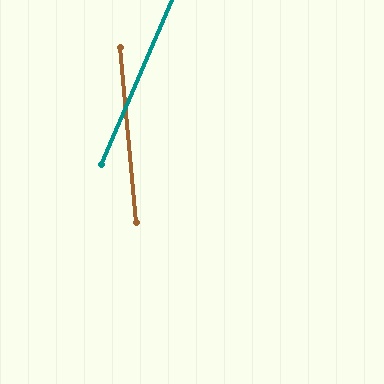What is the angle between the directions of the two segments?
Approximately 28 degrees.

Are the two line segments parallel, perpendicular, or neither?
Neither parallel nor perpendicular — they differ by about 28°.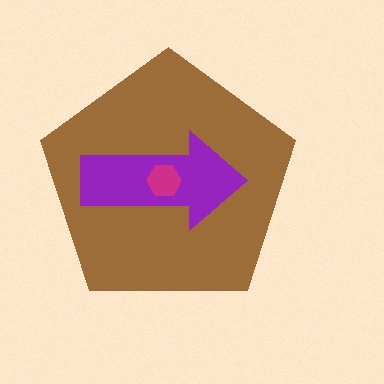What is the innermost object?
The magenta hexagon.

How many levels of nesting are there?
3.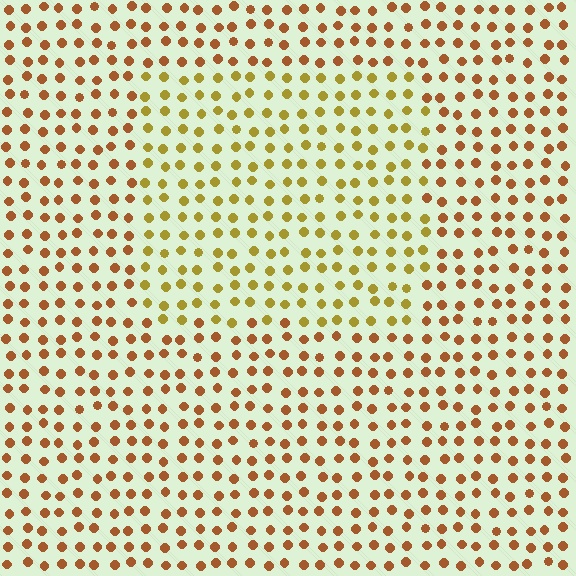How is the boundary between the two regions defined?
The boundary is defined purely by a slight shift in hue (about 31 degrees). Spacing, size, and orientation are identical on both sides.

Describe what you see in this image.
The image is filled with small brown elements in a uniform arrangement. A rectangle-shaped region is visible where the elements are tinted to a slightly different hue, forming a subtle color boundary.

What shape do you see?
I see a rectangle.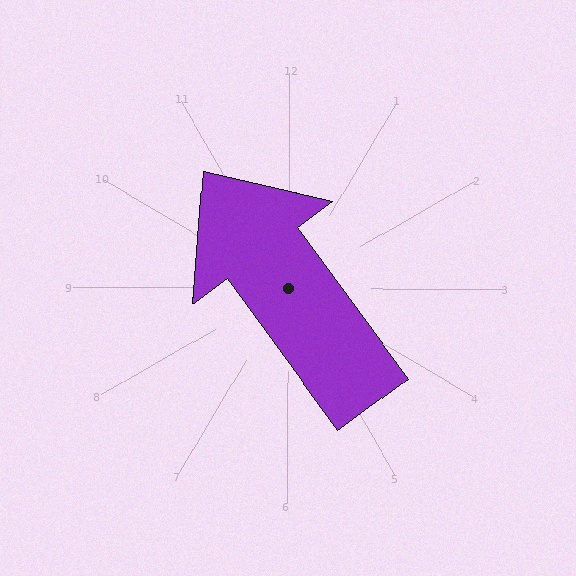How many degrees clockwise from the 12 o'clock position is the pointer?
Approximately 324 degrees.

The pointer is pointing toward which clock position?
Roughly 11 o'clock.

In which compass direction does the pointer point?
Northwest.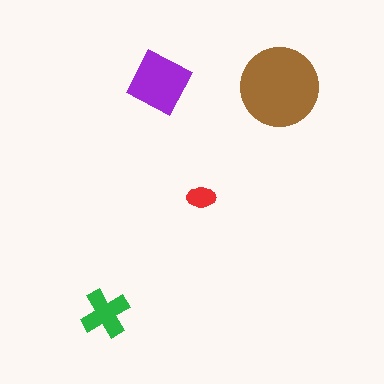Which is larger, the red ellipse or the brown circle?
The brown circle.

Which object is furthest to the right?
The brown circle is rightmost.